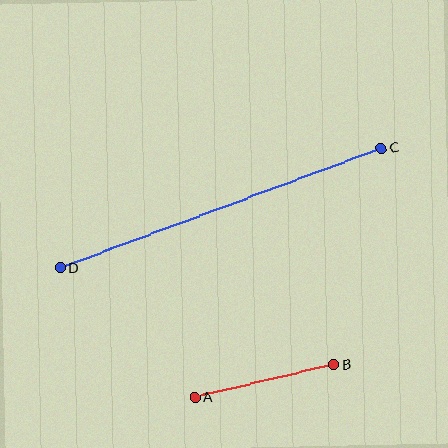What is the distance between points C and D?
The distance is approximately 343 pixels.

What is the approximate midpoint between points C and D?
The midpoint is at approximately (221, 208) pixels.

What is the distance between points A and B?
The distance is approximately 142 pixels.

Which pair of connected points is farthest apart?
Points C and D are farthest apart.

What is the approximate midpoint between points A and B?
The midpoint is at approximately (264, 381) pixels.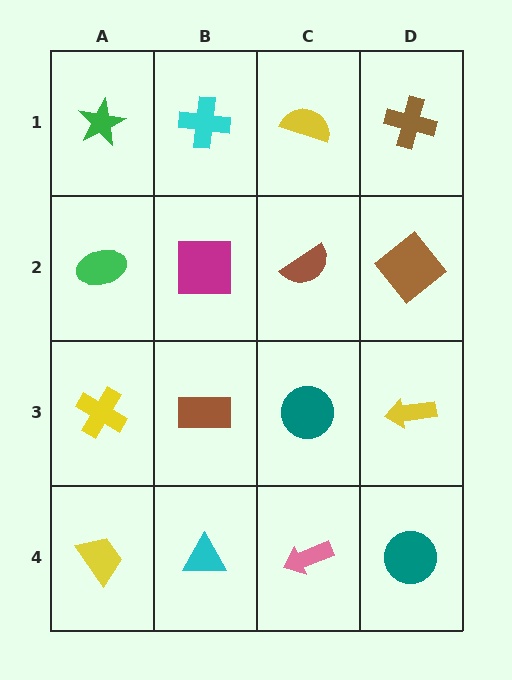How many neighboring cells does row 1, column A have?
2.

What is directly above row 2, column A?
A green star.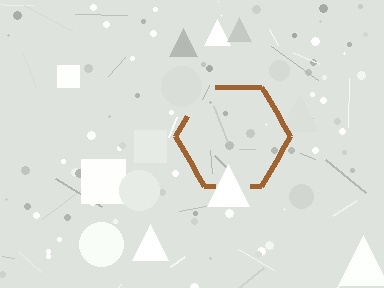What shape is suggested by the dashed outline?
The dashed outline suggests a hexagon.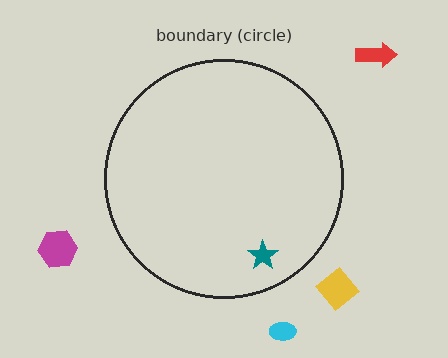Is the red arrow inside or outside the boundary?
Outside.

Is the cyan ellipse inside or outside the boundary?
Outside.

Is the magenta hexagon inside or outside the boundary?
Outside.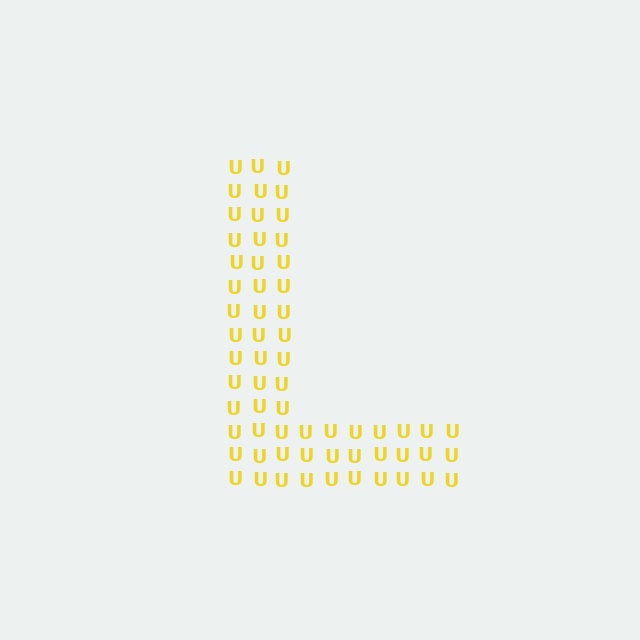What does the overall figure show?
The overall figure shows the letter L.